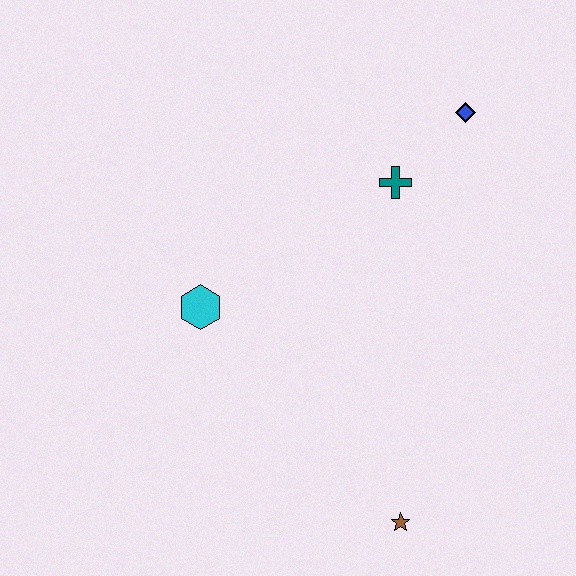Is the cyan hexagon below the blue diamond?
Yes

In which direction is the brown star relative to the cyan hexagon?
The brown star is below the cyan hexagon.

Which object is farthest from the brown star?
The blue diamond is farthest from the brown star.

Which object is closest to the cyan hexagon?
The teal cross is closest to the cyan hexagon.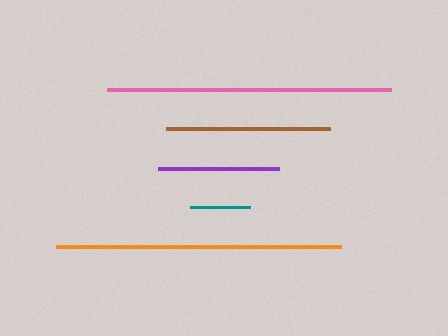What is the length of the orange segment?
The orange segment is approximately 285 pixels long.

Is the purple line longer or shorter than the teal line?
The purple line is longer than the teal line.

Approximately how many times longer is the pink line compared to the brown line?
The pink line is approximately 1.7 times the length of the brown line.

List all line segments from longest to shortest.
From longest to shortest: orange, pink, brown, purple, teal.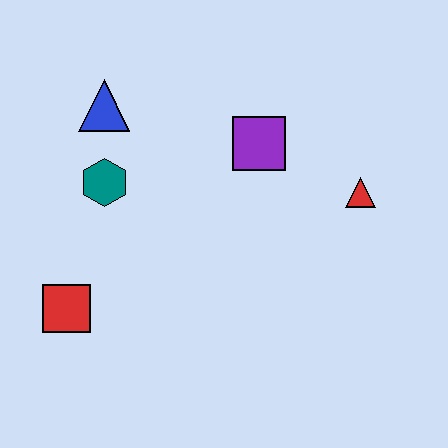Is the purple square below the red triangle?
No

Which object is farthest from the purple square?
The red square is farthest from the purple square.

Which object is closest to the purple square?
The red triangle is closest to the purple square.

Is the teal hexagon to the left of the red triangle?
Yes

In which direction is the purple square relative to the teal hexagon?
The purple square is to the right of the teal hexagon.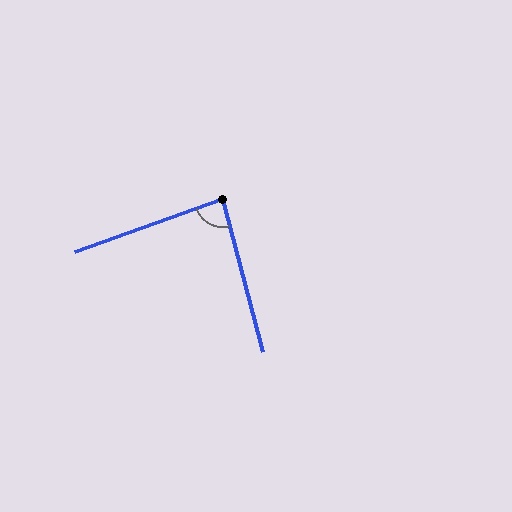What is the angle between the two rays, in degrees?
Approximately 85 degrees.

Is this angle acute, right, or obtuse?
It is approximately a right angle.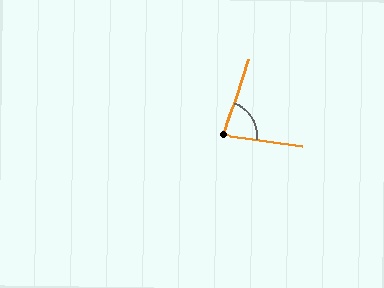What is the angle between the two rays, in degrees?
Approximately 81 degrees.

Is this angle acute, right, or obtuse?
It is acute.